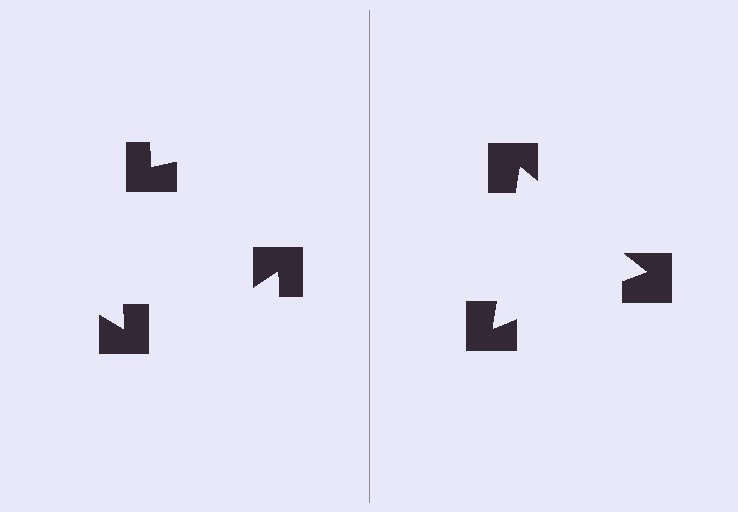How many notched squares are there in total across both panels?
6 — 3 on each side.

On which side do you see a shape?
An illusory triangle appears on the right side. On the left side the wedge cuts are rotated, so no coherent shape forms.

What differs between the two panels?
The notched squares are positioned identically on both sides; only the wedge orientations differ. On the right they align to a triangle; on the left they are misaligned.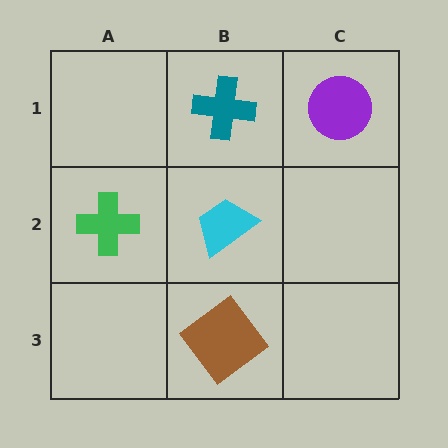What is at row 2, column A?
A green cross.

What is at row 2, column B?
A cyan trapezoid.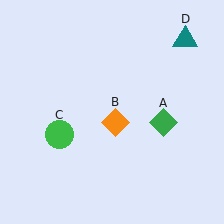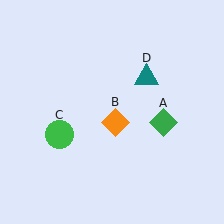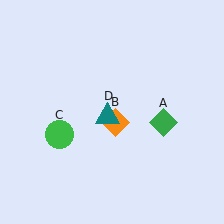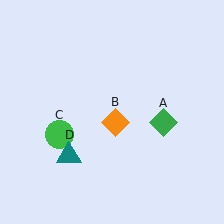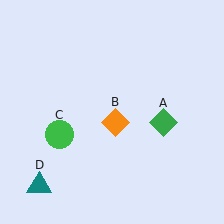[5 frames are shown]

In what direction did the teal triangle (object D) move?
The teal triangle (object D) moved down and to the left.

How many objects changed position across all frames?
1 object changed position: teal triangle (object D).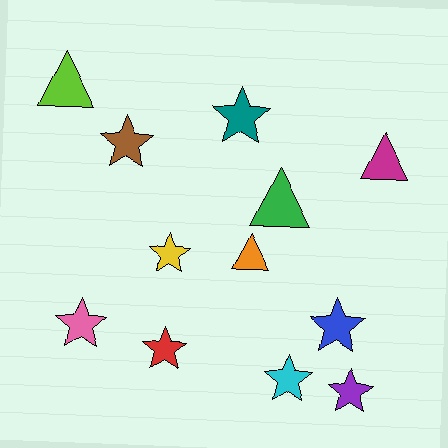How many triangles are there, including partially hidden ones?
There are 4 triangles.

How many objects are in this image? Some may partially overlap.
There are 12 objects.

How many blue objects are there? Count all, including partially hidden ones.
There is 1 blue object.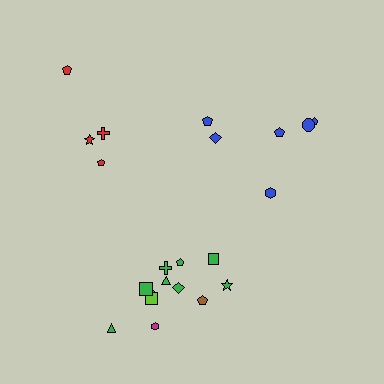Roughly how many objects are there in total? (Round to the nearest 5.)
Roughly 20 objects in total.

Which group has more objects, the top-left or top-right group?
The top-right group.